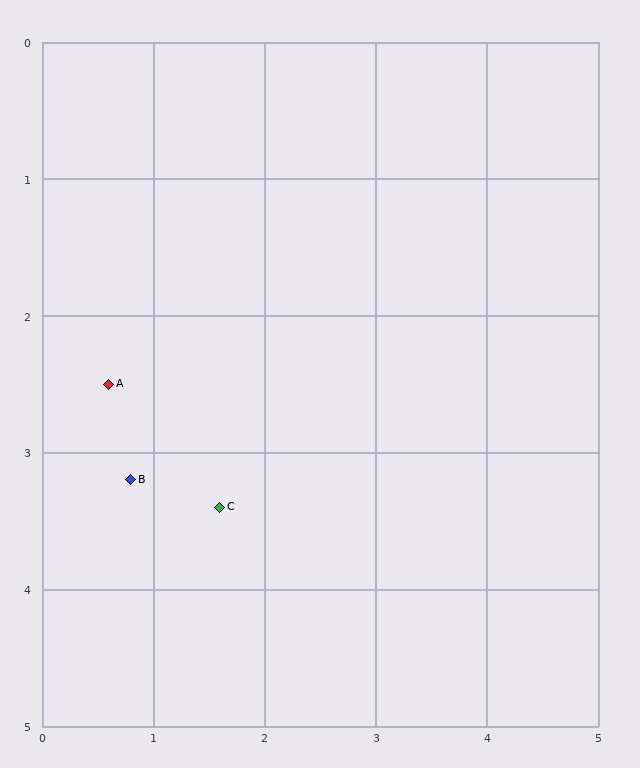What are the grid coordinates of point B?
Point B is at approximately (0.8, 3.2).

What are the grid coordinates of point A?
Point A is at approximately (0.6, 2.5).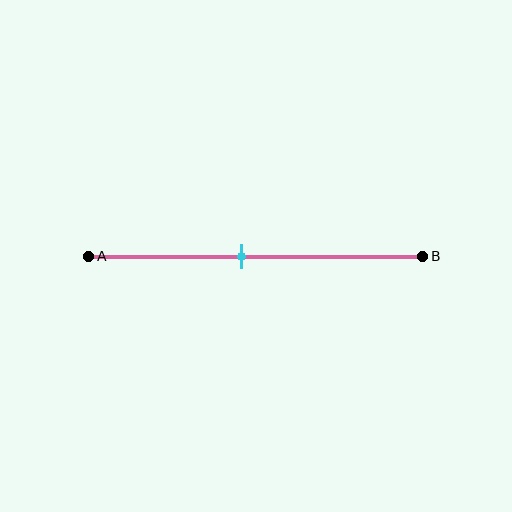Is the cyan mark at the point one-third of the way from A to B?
No, the mark is at about 45% from A, not at the 33% one-third point.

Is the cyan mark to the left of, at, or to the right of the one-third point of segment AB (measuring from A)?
The cyan mark is to the right of the one-third point of segment AB.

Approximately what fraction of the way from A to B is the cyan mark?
The cyan mark is approximately 45% of the way from A to B.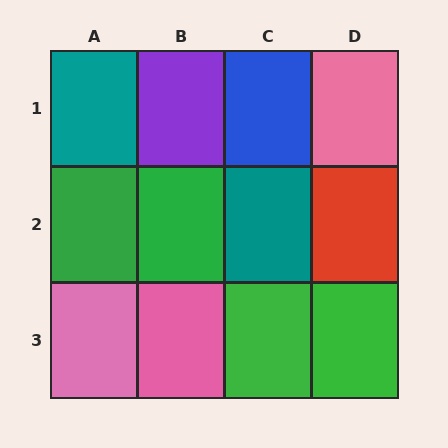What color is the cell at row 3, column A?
Pink.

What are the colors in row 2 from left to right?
Green, green, teal, red.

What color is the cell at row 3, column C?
Green.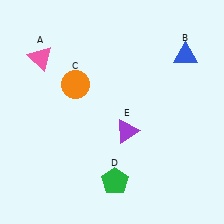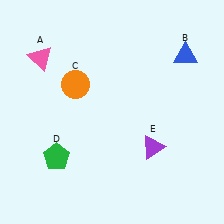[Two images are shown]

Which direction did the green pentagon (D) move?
The green pentagon (D) moved left.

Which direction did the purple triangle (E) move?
The purple triangle (E) moved right.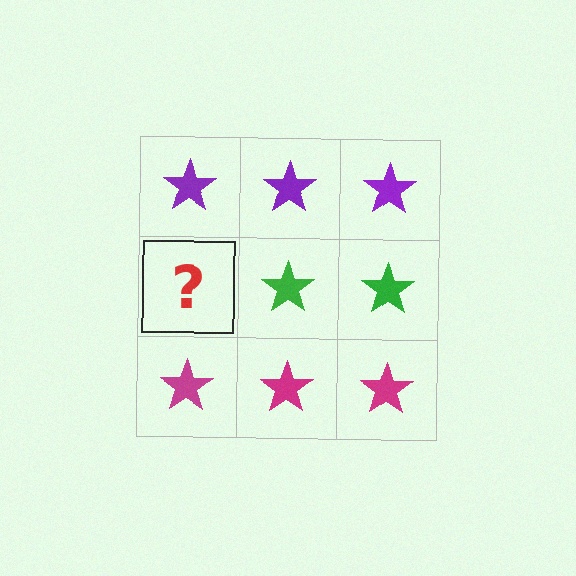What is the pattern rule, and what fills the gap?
The rule is that each row has a consistent color. The gap should be filled with a green star.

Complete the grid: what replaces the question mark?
The question mark should be replaced with a green star.